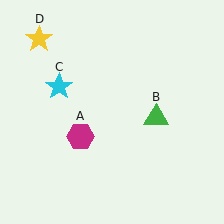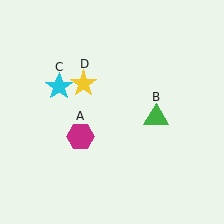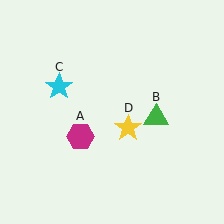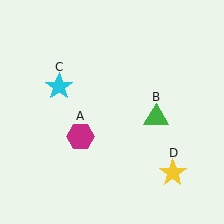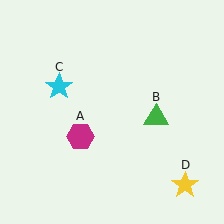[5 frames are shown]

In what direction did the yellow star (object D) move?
The yellow star (object D) moved down and to the right.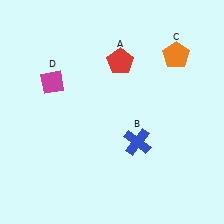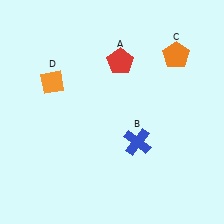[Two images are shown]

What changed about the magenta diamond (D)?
In Image 1, D is magenta. In Image 2, it changed to orange.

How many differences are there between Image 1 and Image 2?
There is 1 difference between the two images.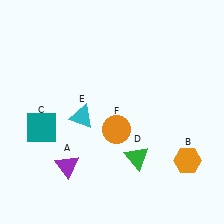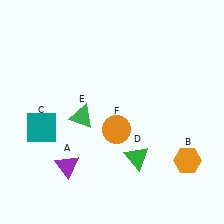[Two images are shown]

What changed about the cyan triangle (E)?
In Image 1, E is cyan. In Image 2, it changed to green.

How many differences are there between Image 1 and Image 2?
There is 1 difference between the two images.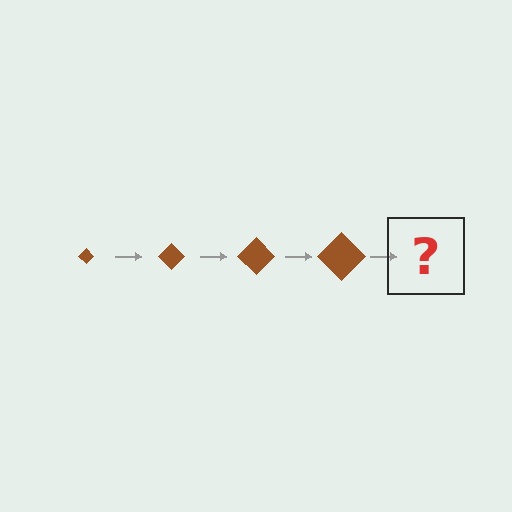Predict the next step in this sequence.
The next step is a brown diamond, larger than the previous one.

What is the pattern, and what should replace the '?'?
The pattern is that the diamond gets progressively larger each step. The '?' should be a brown diamond, larger than the previous one.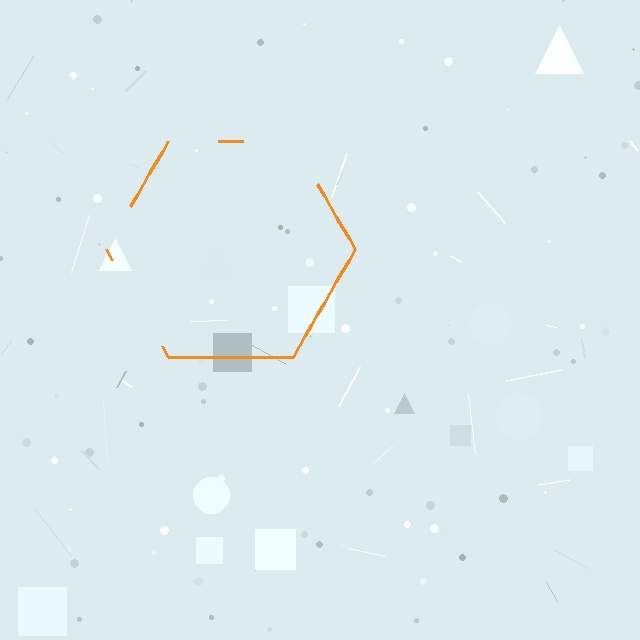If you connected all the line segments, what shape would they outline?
They would outline a hexagon.